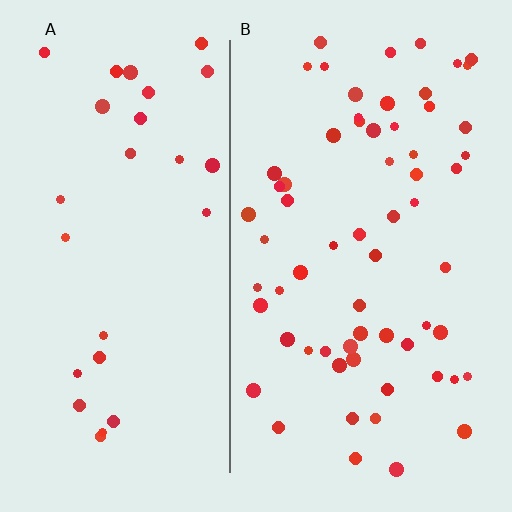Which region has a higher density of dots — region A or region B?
B (the right).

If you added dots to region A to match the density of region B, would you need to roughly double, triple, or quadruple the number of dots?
Approximately double.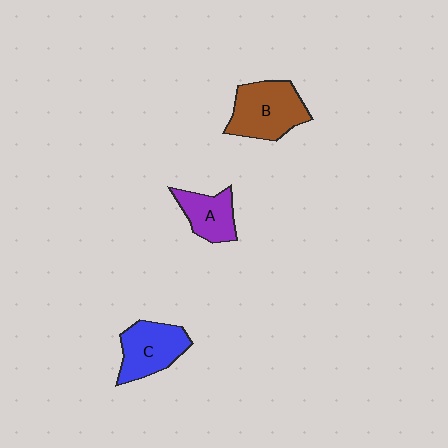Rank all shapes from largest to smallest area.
From largest to smallest: B (brown), C (blue), A (purple).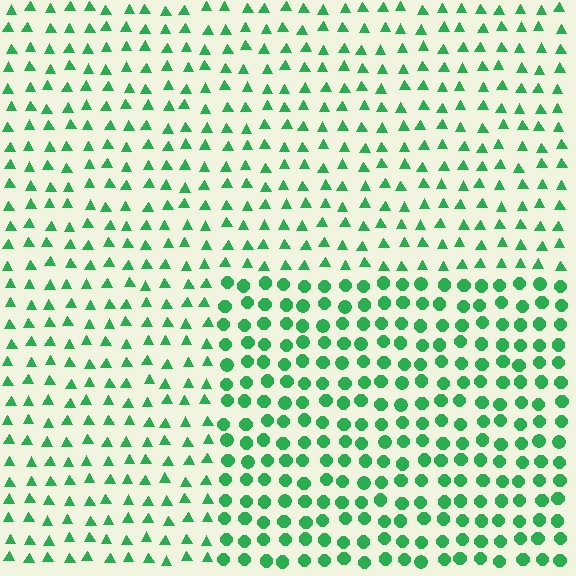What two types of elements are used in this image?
The image uses circles inside the rectangle region and triangles outside it.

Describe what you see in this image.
The image is filled with small green elements arranged in a uniform grid. A rectangle-shaped region contains circles, while the surrounding area contains triangles. The boundary is defined purely by the change in element shape.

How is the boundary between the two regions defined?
The boundary is defined by a change in element shape: circles inside vs. triangles outside. All elements share the same color and spacing.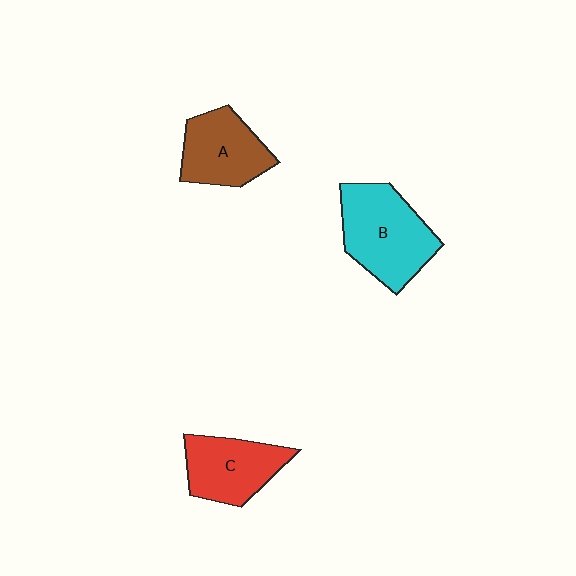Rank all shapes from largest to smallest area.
From largest to smallest: B (cyan), C (red), A (brown).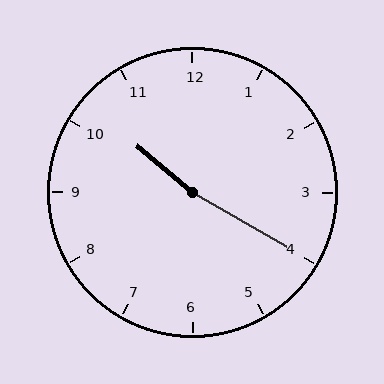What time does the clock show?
10:20.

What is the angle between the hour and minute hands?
Approximately 170 degrees.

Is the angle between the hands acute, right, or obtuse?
It is obtuse.